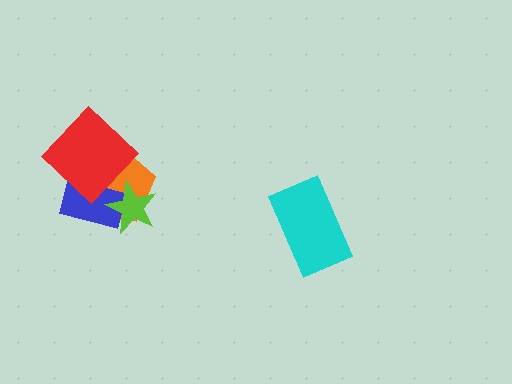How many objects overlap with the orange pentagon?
3 objects overlap with the orange pentagon.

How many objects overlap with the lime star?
2 objects overlap with the lime star.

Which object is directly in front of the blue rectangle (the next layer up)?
The red diamond is directly in front of the blue rectangle.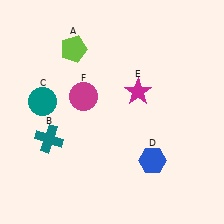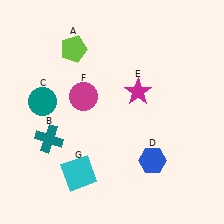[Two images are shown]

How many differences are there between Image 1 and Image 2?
There is 1 difference between the two images.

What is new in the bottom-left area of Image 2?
A cyan square (G) was added in the bottom-left area of Image 2.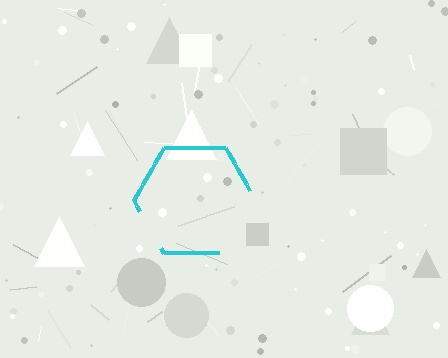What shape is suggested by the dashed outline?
The dashed outline suggests a hexagon.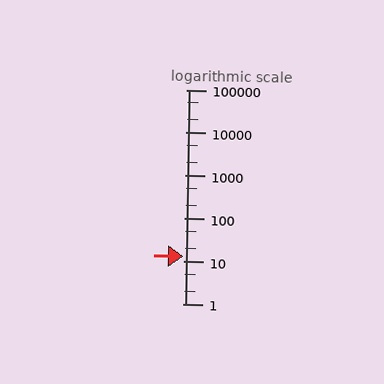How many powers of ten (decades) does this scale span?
The scale spans 5 decades, from 1 to 100000.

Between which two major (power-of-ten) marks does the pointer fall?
The pointer is between 10 and 100.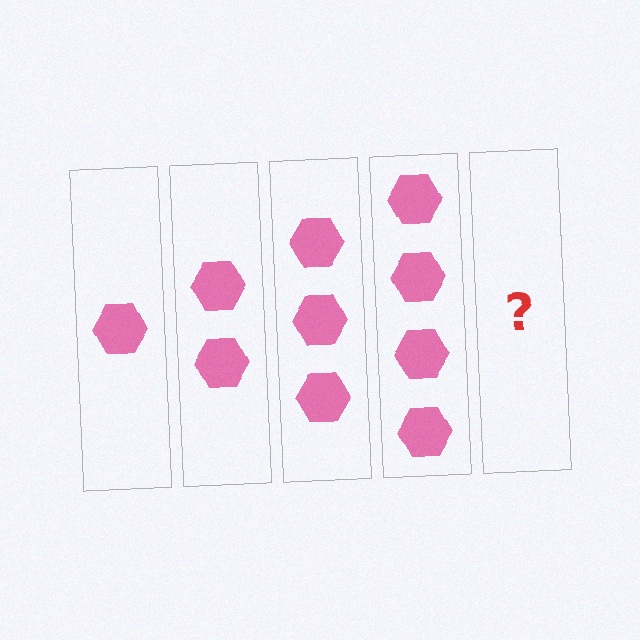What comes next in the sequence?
The next element should be 5 hexagons.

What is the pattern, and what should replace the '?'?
The pattern is that each step adds one more hexagon. The '?' should be 5 hexagons.